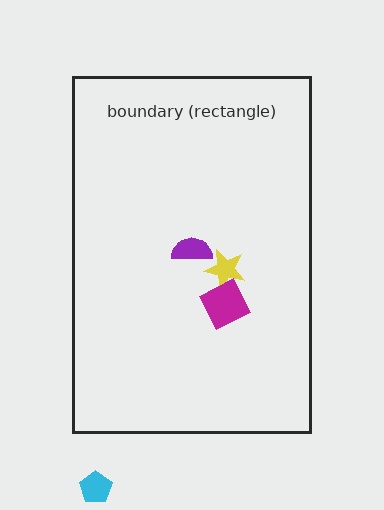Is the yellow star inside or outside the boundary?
Inside.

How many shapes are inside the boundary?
3 inside, 1 outside.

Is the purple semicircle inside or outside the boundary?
Inside.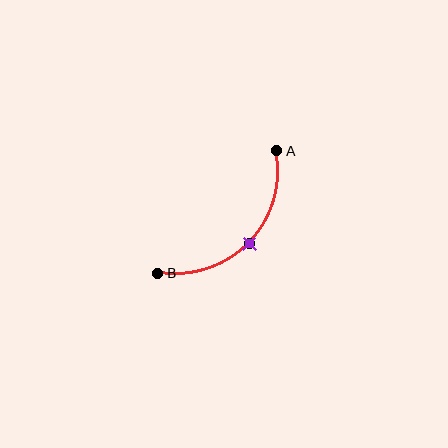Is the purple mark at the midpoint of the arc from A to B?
Yes. The purple mark lies on the arc at equal arc-length from both A and B — it is the arc midpoint.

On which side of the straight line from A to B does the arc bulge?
The arc bulges below and to the right of the straight line connecting A and B.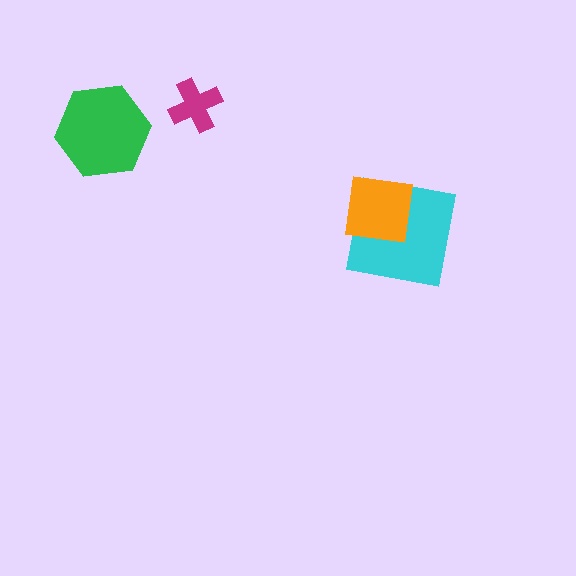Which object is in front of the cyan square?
The orange square is in front of the cyan square.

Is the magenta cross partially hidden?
No, no other shape covers it.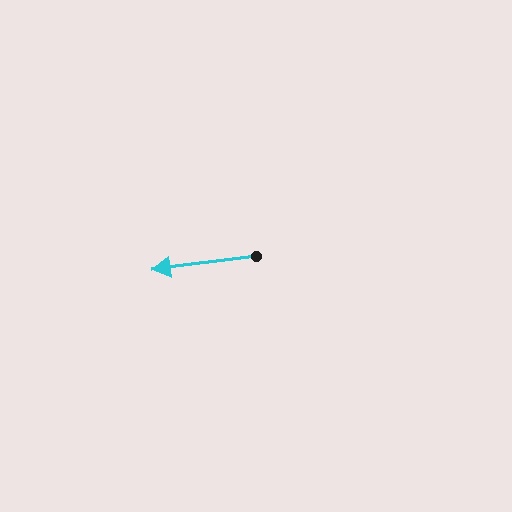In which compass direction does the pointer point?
West.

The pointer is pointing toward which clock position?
Roughly 9 o'clock.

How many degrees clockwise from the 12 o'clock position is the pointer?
Approximately 263 degrees.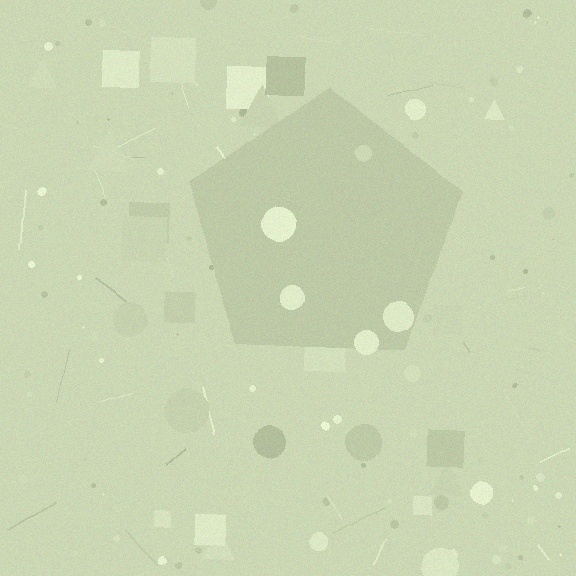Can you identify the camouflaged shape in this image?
The camouflaged shape is a pentagon.